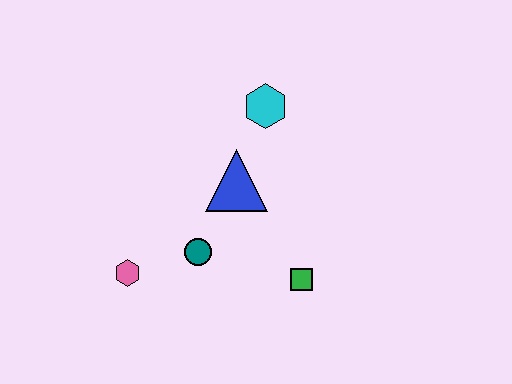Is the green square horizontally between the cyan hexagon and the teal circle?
No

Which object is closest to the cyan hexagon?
The blue triangle is closest to the cyan hexagon.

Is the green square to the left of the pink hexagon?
No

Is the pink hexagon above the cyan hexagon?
No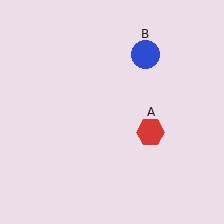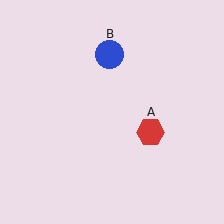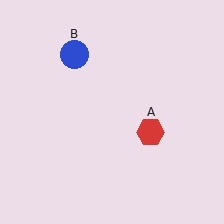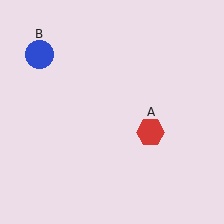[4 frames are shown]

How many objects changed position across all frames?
1 object changed position: blue circle (object B).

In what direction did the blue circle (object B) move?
The blue circle (object B) moved left.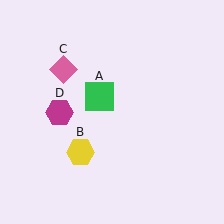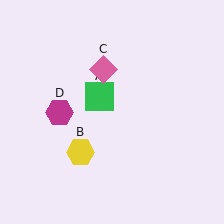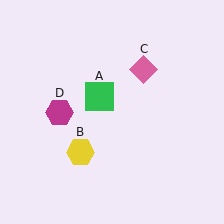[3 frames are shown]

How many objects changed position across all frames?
1 object changed position: pink diamond (object C).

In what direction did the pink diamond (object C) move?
The pink diamond (object C) moved right.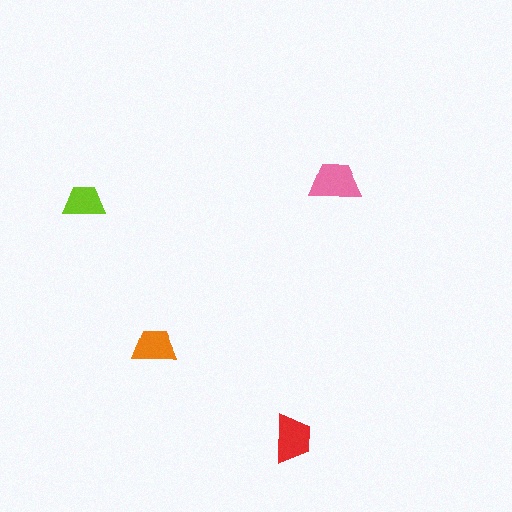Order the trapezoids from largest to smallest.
the pink one, the red one, the orange one, the lime one.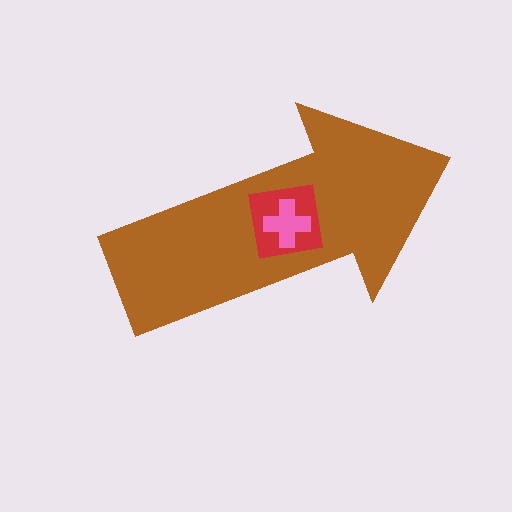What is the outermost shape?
The brown arrow.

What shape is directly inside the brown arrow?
The red square.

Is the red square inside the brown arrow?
Yes.